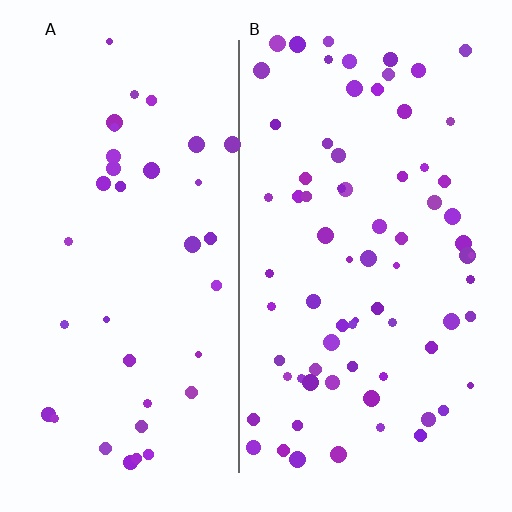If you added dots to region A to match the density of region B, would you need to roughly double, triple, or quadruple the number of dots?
Approximately double.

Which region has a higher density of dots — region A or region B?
B (the right).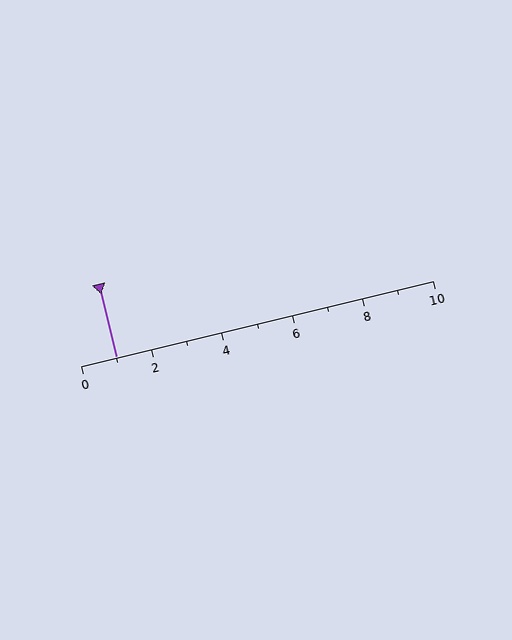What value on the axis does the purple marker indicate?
The marker indicates approximately 1.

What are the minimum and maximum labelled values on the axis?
The axis runs from 0 to 10.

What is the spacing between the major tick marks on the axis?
The major ticks are spaced 2 apart.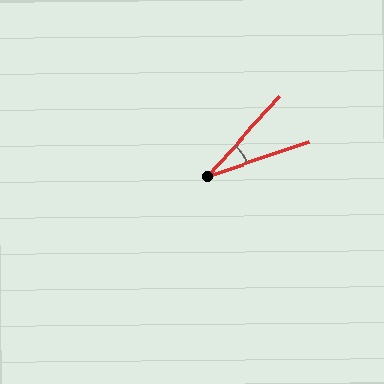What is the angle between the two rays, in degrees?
Approximately 29 degrees.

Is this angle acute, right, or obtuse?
It is acute.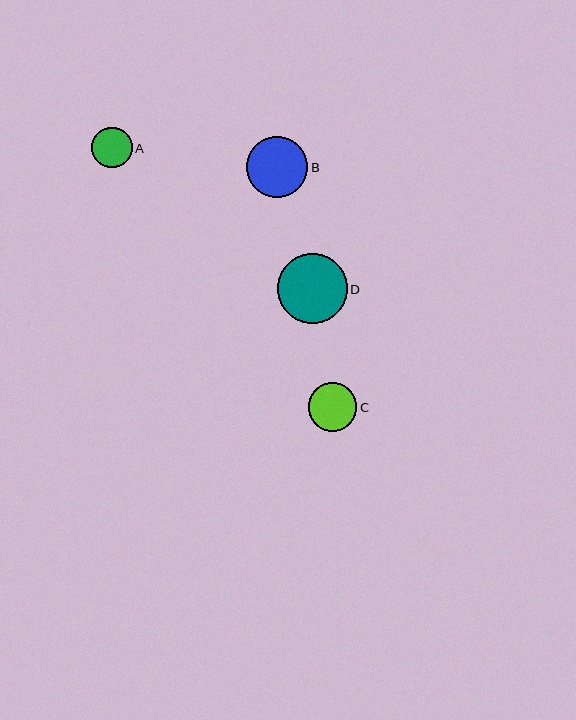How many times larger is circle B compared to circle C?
Circle B is approximately 1.3 times the size of circle C.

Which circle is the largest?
Circle D is the largest with a size of approximately 70 pixels.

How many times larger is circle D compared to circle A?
Circle D is approximately 1.7 times the size of circle A.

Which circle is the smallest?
Circle A is the smallest with a size of approximately 40 pixels.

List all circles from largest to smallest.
From largest to smallest: D, B, C, A.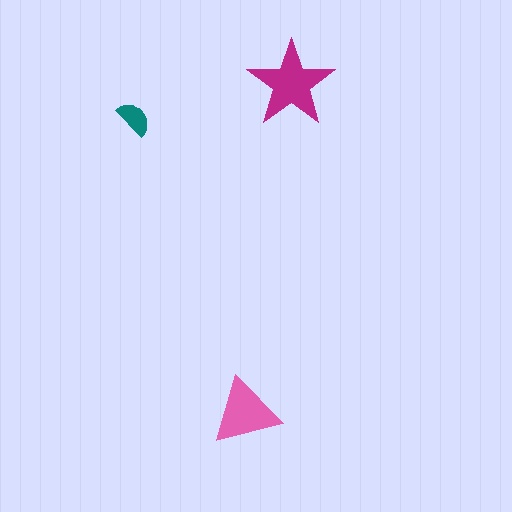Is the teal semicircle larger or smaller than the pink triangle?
Smaller.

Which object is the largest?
The magenta star.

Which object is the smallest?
The teal semicircle.